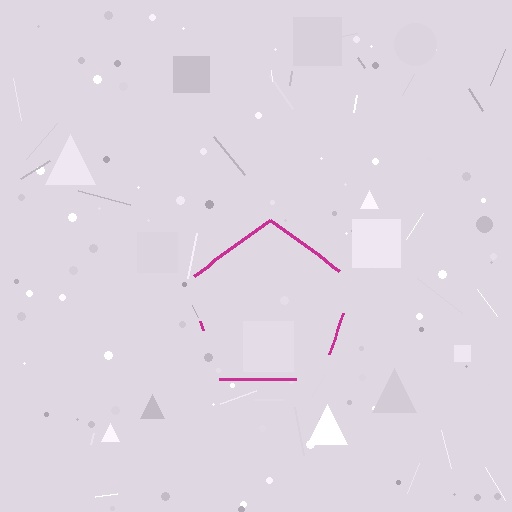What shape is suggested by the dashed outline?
The dashed outline suggests a pentagon.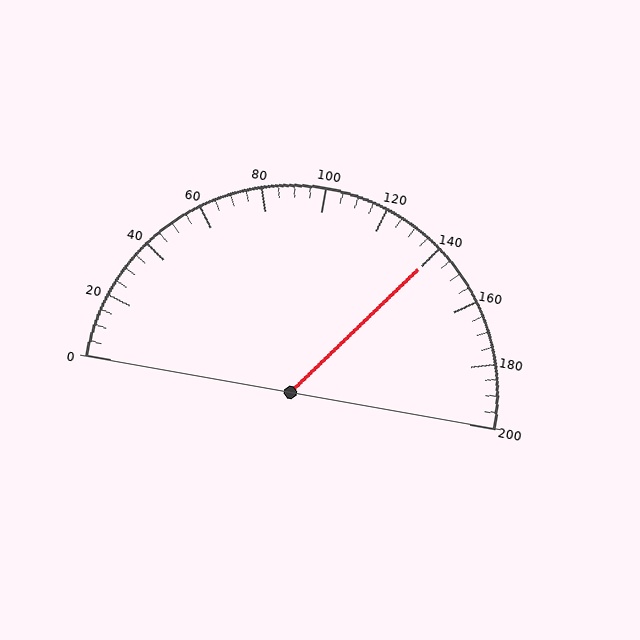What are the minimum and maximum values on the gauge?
The gauge ranges from 0 to 200.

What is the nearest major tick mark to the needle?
The nearest major tick mark is 140.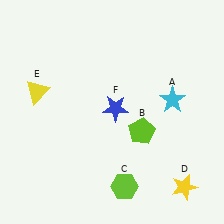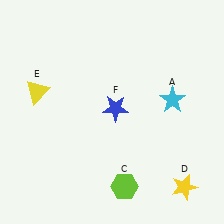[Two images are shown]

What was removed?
The lime pentagon (B) was removed in Image 2.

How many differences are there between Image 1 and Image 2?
There is 1 difference between the two images.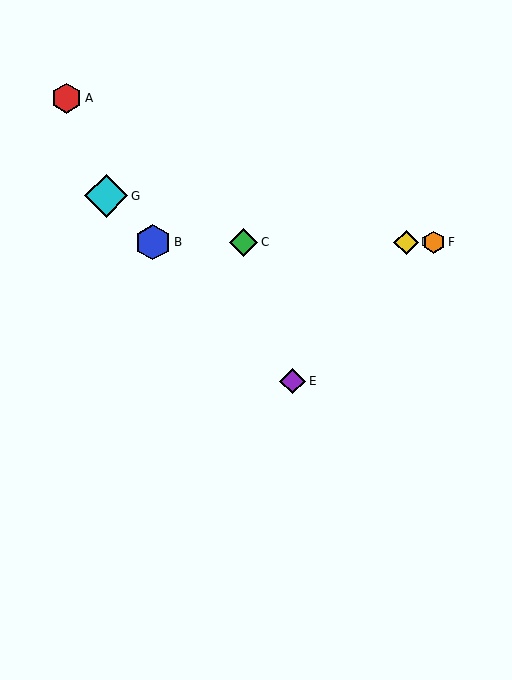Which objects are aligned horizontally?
Objects B, C, D, F are aligned horizontally.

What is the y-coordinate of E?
Object E is at y≈381.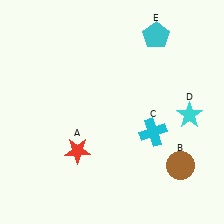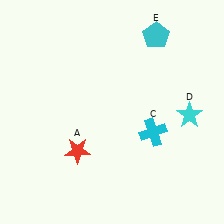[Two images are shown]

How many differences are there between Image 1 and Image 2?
There is 1 difference between the two images.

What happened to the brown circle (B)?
The brown circle (B) was removed in Image 2. It was in the bottom-right area of Image 1.